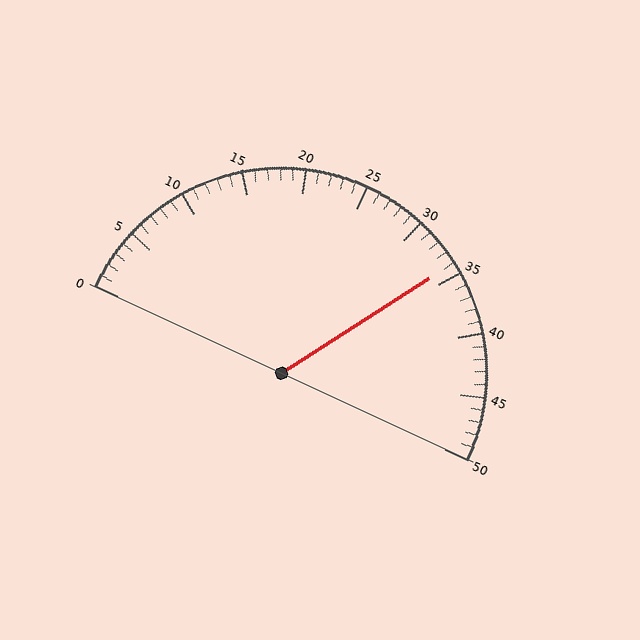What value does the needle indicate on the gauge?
The needle indicates approximately 34.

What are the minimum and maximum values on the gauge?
The gauge ranges from 0 to 50.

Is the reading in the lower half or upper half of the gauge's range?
The reading is in the upper half of the range (0 to 50).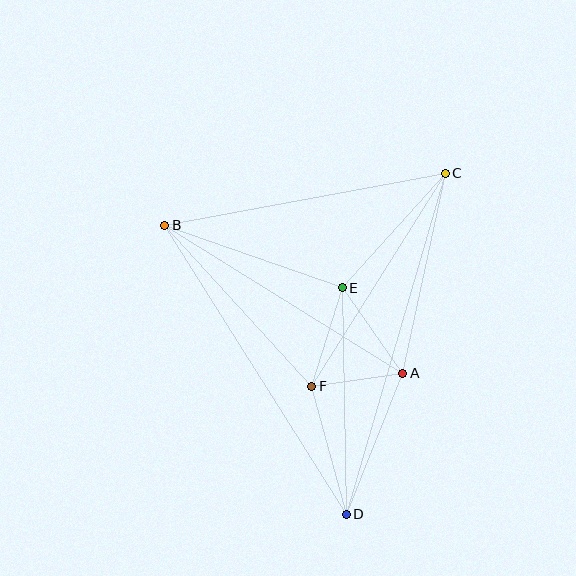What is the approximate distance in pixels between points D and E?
The distance between D and E is approximately 226 pixels.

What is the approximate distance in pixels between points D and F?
The distance between D and F is approximately 133 pixels.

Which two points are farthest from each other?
Points C and D are farthest from each other.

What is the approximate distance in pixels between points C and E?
The distance between C and E is approximately 154 pixels.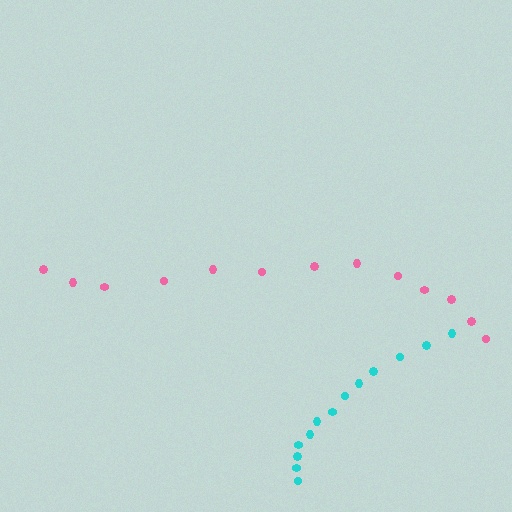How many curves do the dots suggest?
There are 2 distinct paths.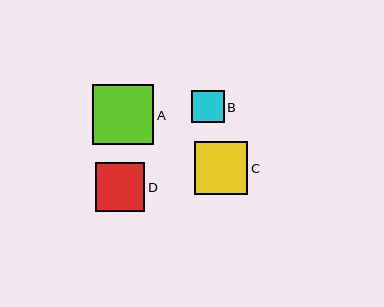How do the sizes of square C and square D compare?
Square C and square D are approximately the same size.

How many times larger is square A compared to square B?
Square A is approximately 1.8 times the size of square B.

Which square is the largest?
Square A is the largest with a size of approximately 61 pixels.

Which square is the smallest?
Square B is the smallest with a size of approximately 33 pixels.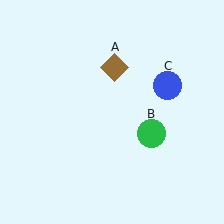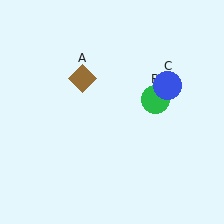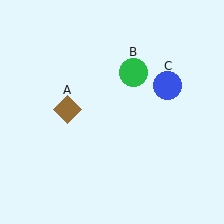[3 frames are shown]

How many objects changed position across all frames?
2 objects changed position: brown diamond (object A), green circle (object B).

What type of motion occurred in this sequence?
The brown diamond (object A), green circle (object B) rotated counterclockwise around the center of the scene.